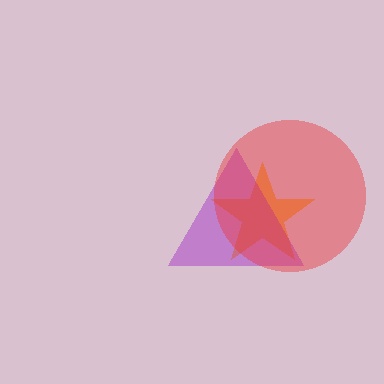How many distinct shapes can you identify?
There are 3 distinct shapes: an orange star, a purple triangle, a red circle.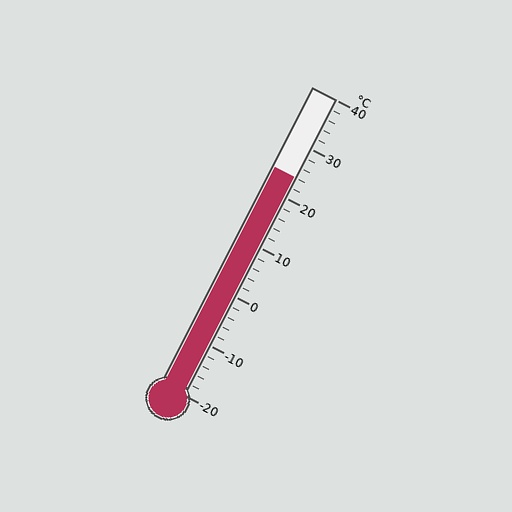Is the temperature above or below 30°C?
The temperature is below 30°C.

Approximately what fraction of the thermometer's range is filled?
The thermometer is filled to approximately 75% of its range.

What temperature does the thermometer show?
The thermometer shows approximately 24°C.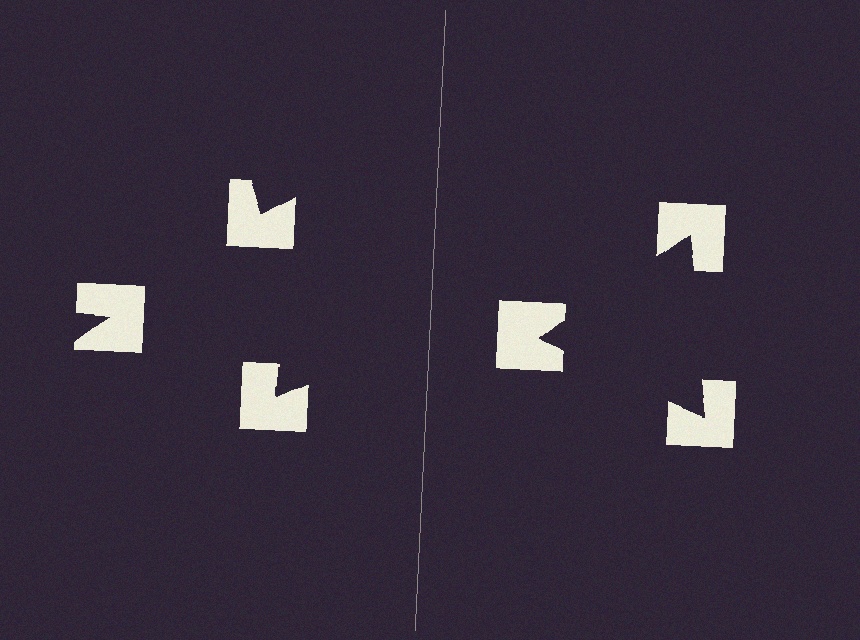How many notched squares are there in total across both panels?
6 — 3 on each side.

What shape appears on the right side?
An illusory triangle.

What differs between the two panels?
The notched squares are positioned identically on both sides; only the wedge orientations differ. On the right they align to a triangle; on the left they are misaligned.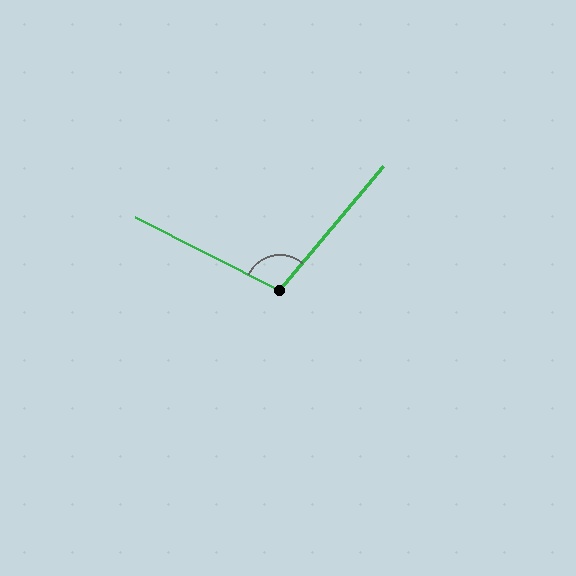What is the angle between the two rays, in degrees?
Approximately 103 degrees.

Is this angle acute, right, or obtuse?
It is obtuse.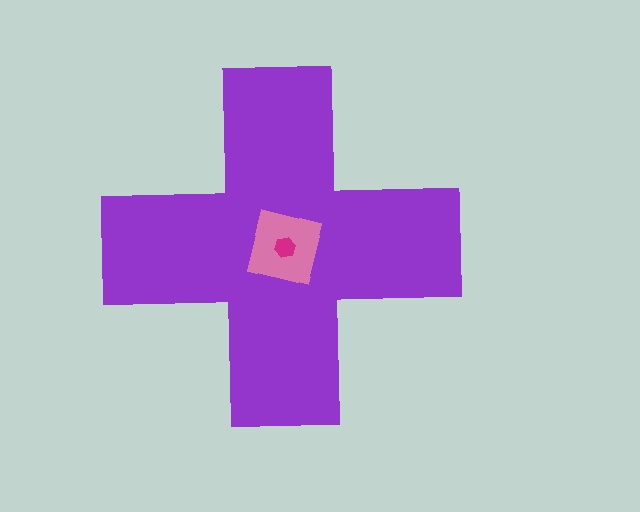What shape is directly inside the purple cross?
The pink square.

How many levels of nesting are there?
3.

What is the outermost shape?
The purple cross.